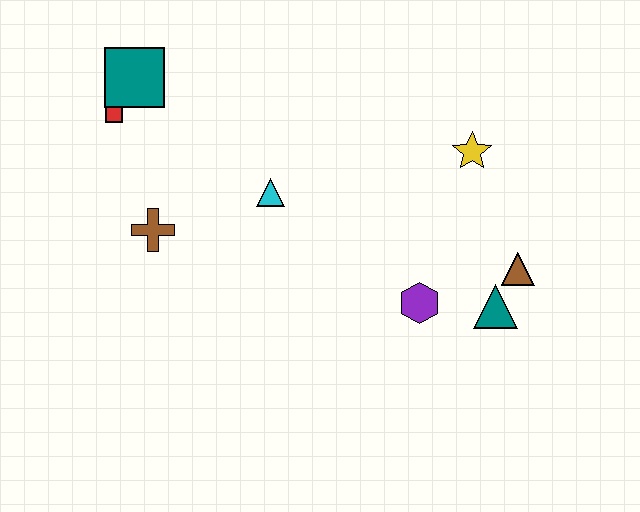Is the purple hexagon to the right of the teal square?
Yes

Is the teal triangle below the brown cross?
Yes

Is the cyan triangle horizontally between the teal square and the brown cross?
No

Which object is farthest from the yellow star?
The red square is farthest from the yellow star.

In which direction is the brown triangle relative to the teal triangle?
The brown triangle is above the teal triangle.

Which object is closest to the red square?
The teal square is closest to the red square.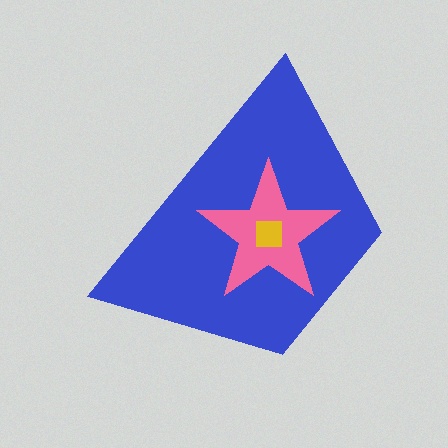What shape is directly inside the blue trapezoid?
The pink star.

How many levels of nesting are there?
3.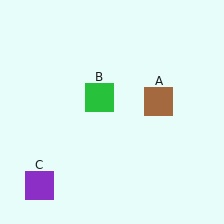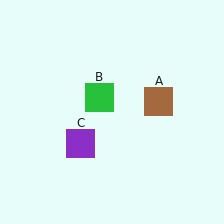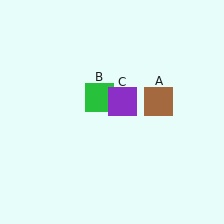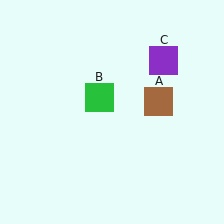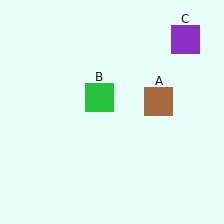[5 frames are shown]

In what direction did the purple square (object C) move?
The purple square (object C) moved up and to the right.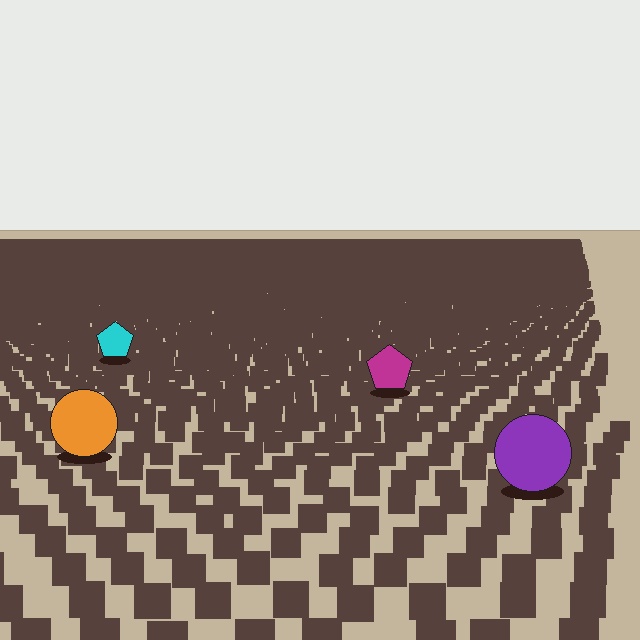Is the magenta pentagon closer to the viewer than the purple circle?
No. The purple circle is closer — you can tell from the texture gradient: the ground texture is coarser near it.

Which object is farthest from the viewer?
The cyan pentagon is farthest from the viewer. It appears smaller and the ground texture around it is denser.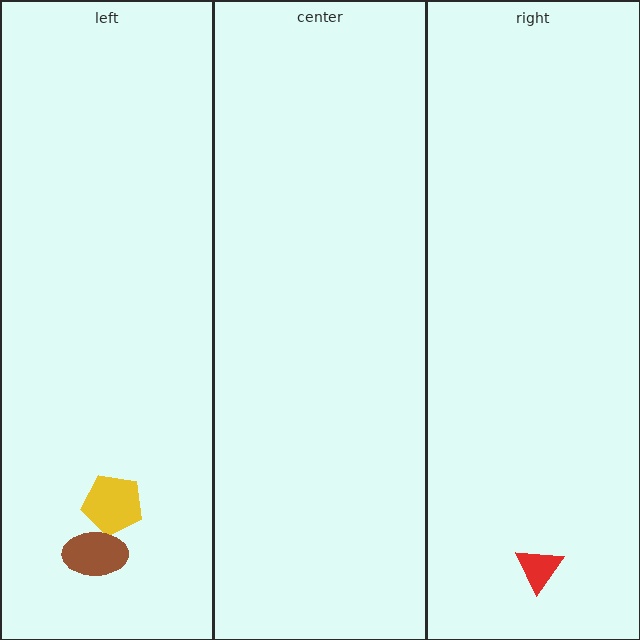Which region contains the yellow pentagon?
The left region.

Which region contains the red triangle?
The right region.